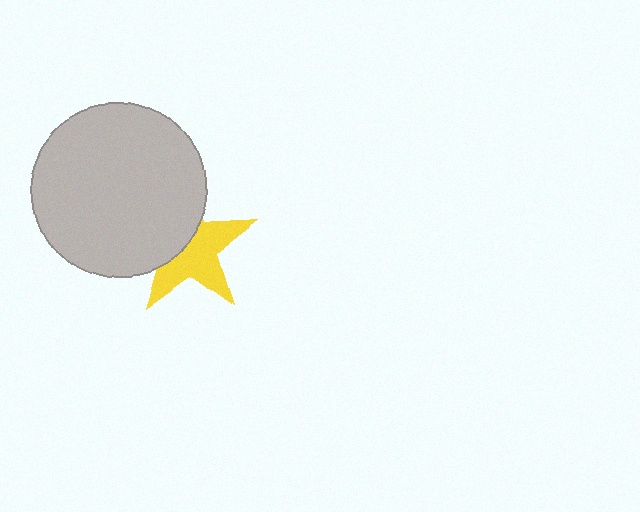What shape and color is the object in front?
The object in front is a light gray circle.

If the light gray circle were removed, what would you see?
You would see the complete yellow star.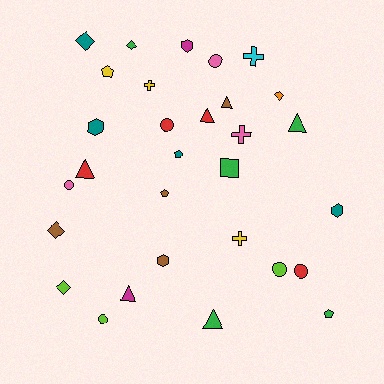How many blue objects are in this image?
There are no blue objects.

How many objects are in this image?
There are 30 objects.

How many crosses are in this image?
There are 4 crosses.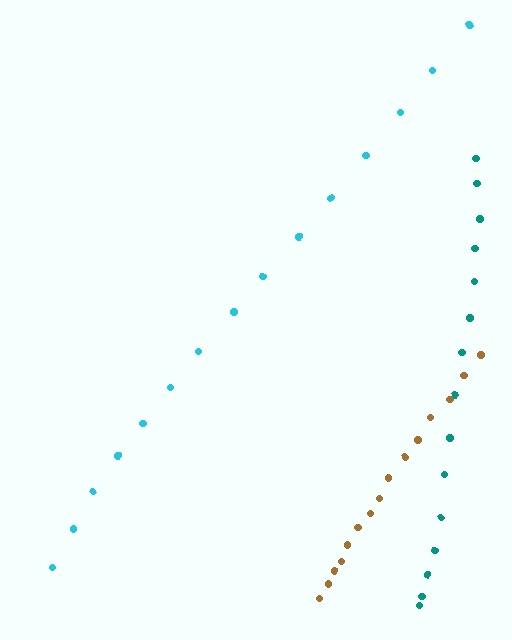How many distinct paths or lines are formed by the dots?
There are 3 distinct paths.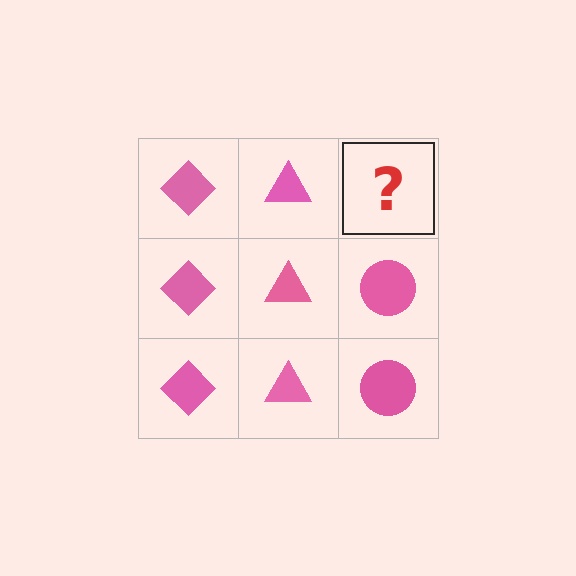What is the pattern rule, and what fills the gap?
The rule is that each column has a consistent shape. The gap should be filled with a pink circle.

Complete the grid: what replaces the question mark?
The question mark should be replaced with a pink circle.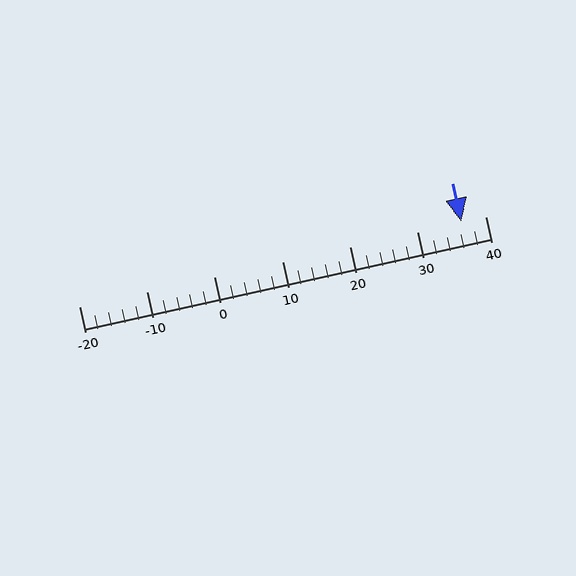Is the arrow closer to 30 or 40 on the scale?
The arrow is closer to 40.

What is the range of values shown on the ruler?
The ruler shows values from -20 to 40.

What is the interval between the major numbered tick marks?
The major tick marks are spaced 10 units apart.